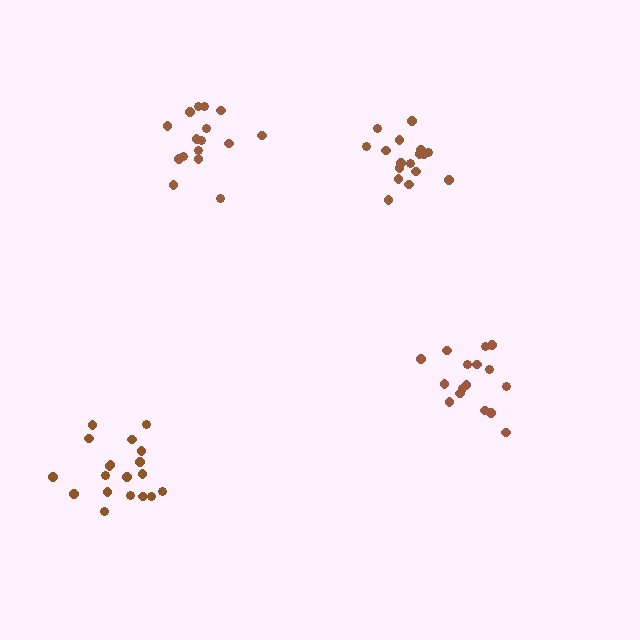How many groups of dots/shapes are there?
There are 4 groups.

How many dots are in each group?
Group 1: 16 dots, Group 2: 16 dots, Group 3: 19 dots, Group 4: 17 dots (68 total).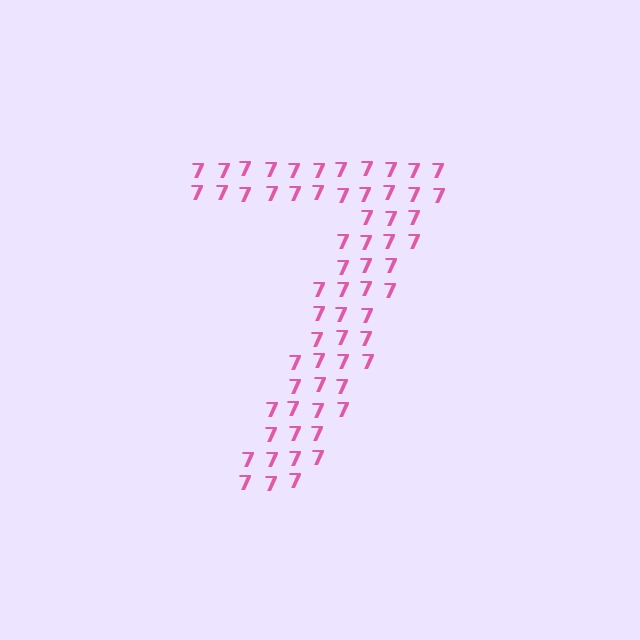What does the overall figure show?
The overall figure shows the digit 7.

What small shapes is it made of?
It is made of small digit 7's.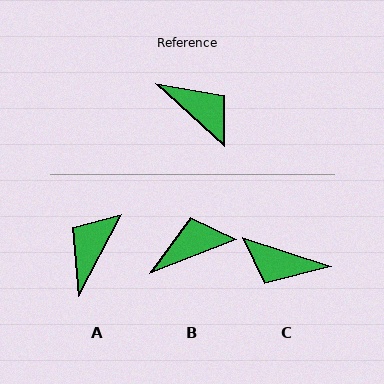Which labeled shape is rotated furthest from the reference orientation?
C, about 156 degrees away.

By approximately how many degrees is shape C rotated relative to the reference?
Approximately 156 degrees clockwise.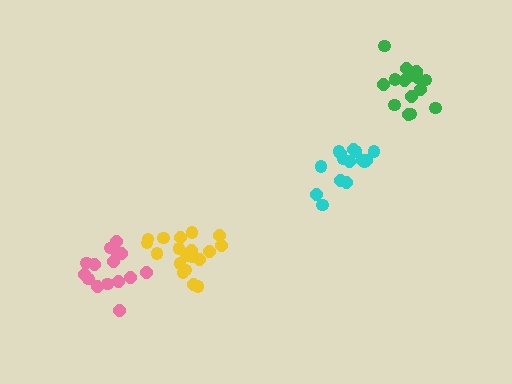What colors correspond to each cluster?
The clusters are colored: green, yellow, pink, cyan.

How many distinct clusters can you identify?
There are 4 distinct clusters.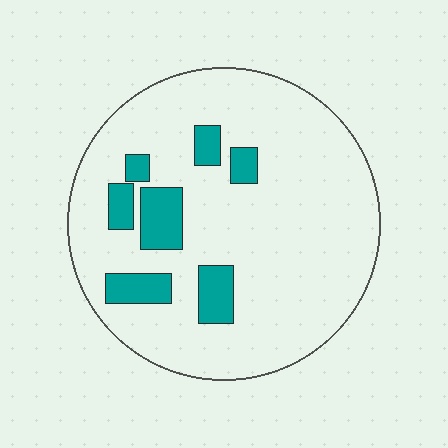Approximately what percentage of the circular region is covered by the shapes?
Approximately 15%.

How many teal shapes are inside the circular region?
7.